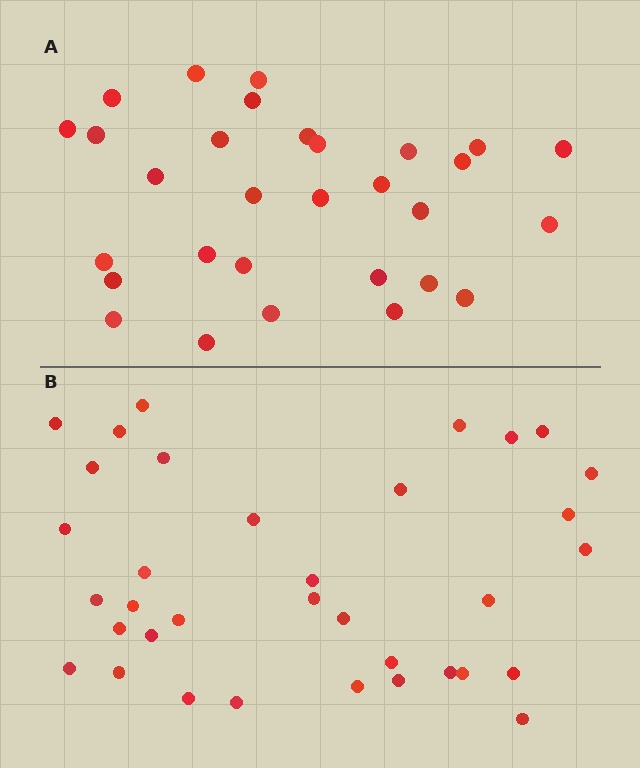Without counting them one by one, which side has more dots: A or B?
Region B (the bottom region) has more dots.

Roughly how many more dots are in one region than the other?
Region B has about 5 more dots than region A.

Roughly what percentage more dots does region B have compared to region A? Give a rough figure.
About 15% more.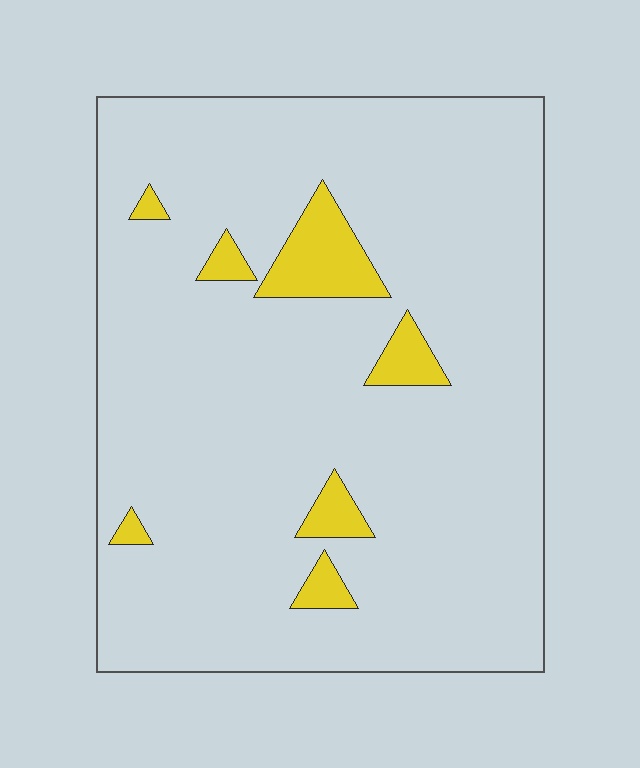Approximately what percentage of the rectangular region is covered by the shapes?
Approximately 10%.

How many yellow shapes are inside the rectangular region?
7.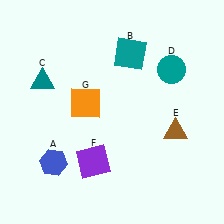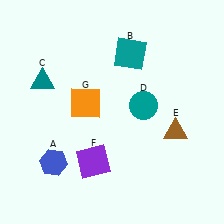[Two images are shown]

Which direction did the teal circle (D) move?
The teal circle (D) moved down.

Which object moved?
The teal circle (D) moved down.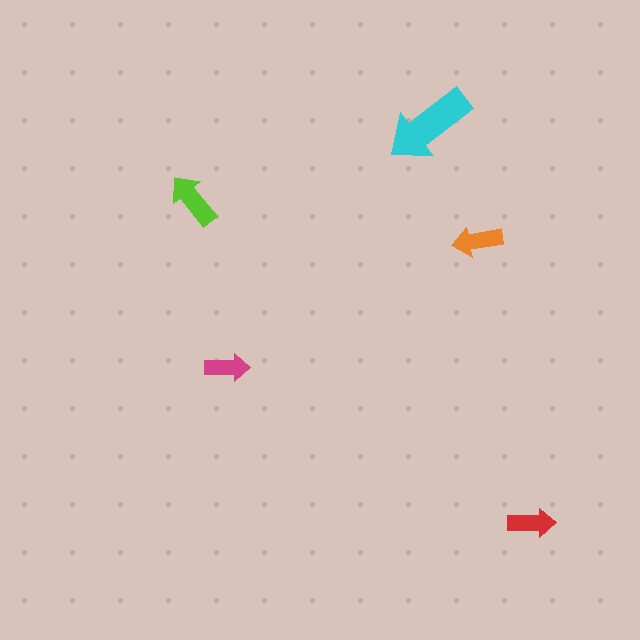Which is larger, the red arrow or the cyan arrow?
The cyan one.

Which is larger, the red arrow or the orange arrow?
The orange one.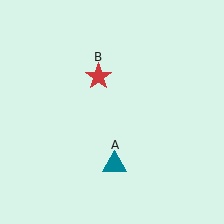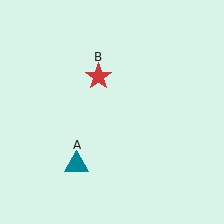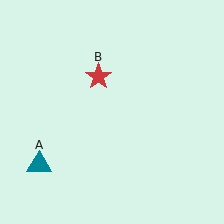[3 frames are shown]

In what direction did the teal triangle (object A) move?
The teal triangle (object A) moved left.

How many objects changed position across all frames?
1 object changed position: teal triangle (object A).